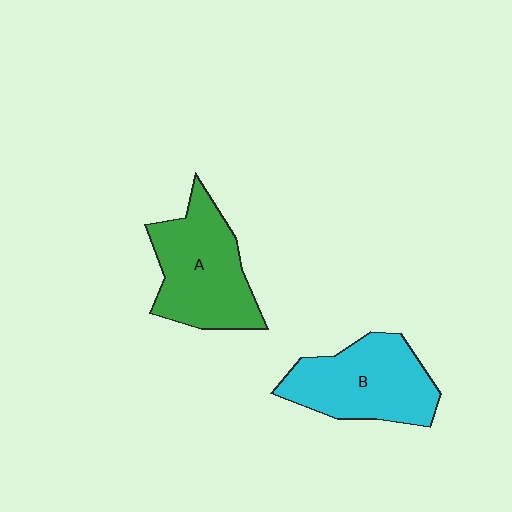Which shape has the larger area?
Shape A (green).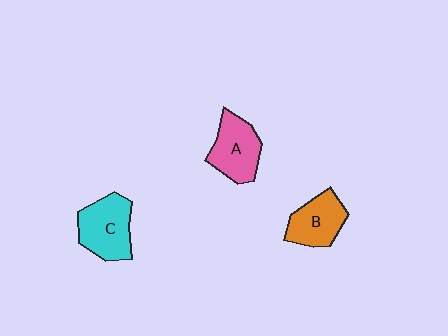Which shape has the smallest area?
Shape B (orange).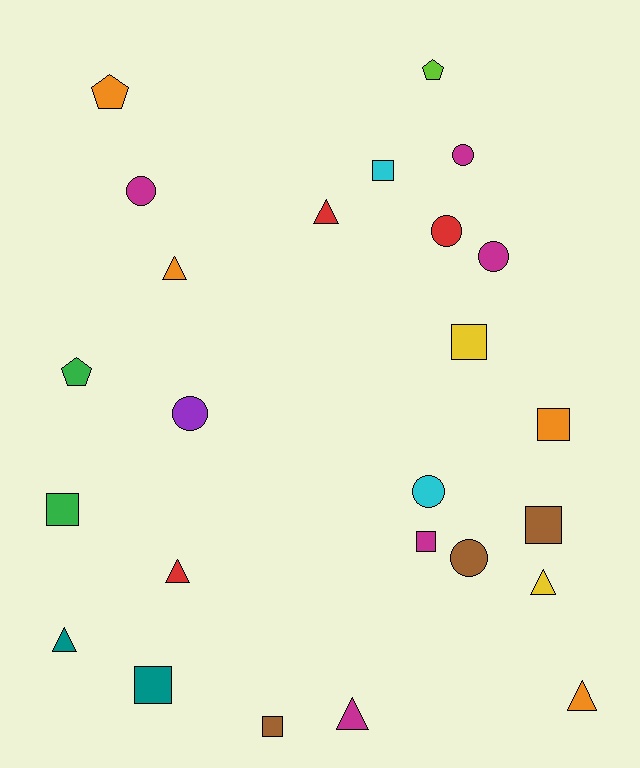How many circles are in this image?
There are 7 circles.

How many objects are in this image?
There are 25 objects.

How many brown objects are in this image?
There are 3 brown objects.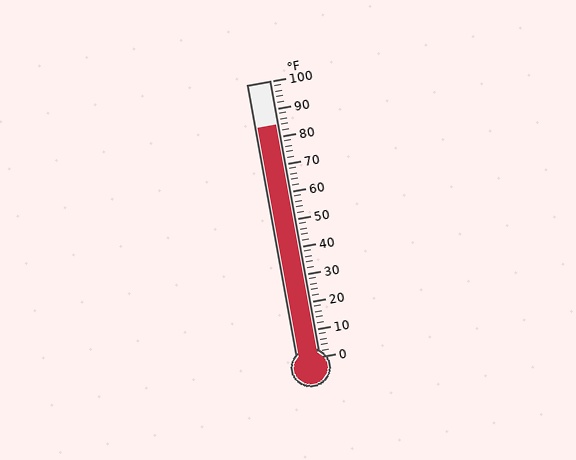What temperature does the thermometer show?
The thermometer shows approximately 84°F.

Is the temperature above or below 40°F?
The temperature is above 40°F.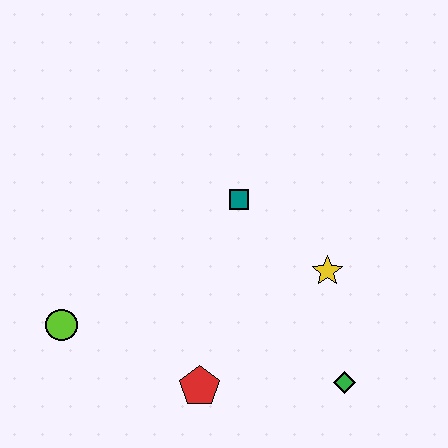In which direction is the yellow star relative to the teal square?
The yellow star is to the right of the teal square.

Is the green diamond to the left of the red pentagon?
No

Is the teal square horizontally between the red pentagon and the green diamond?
Yes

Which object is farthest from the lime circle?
The green diamond is farthest from the lime circle.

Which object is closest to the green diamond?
The yellow star is closest to the green diamond.